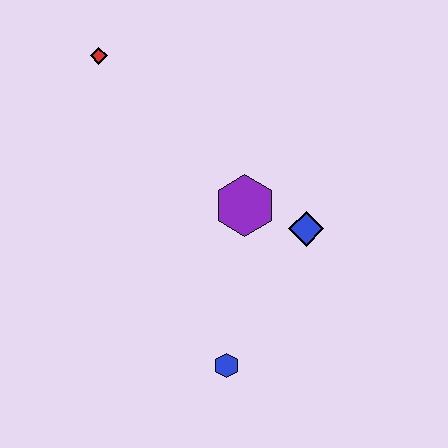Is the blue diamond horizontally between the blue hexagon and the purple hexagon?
No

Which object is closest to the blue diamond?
The purple hexagon is closest to the blue diamond.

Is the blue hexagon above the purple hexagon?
No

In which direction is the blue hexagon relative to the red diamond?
The blue hexagon is below the red diamond.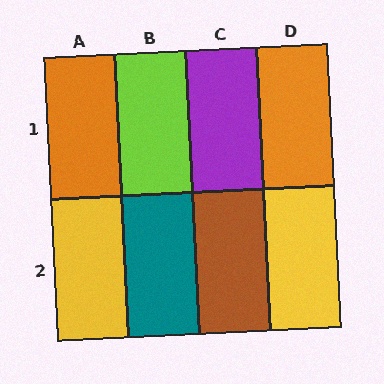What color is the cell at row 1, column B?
Lime.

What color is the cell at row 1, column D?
Orange.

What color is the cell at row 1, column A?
Orange.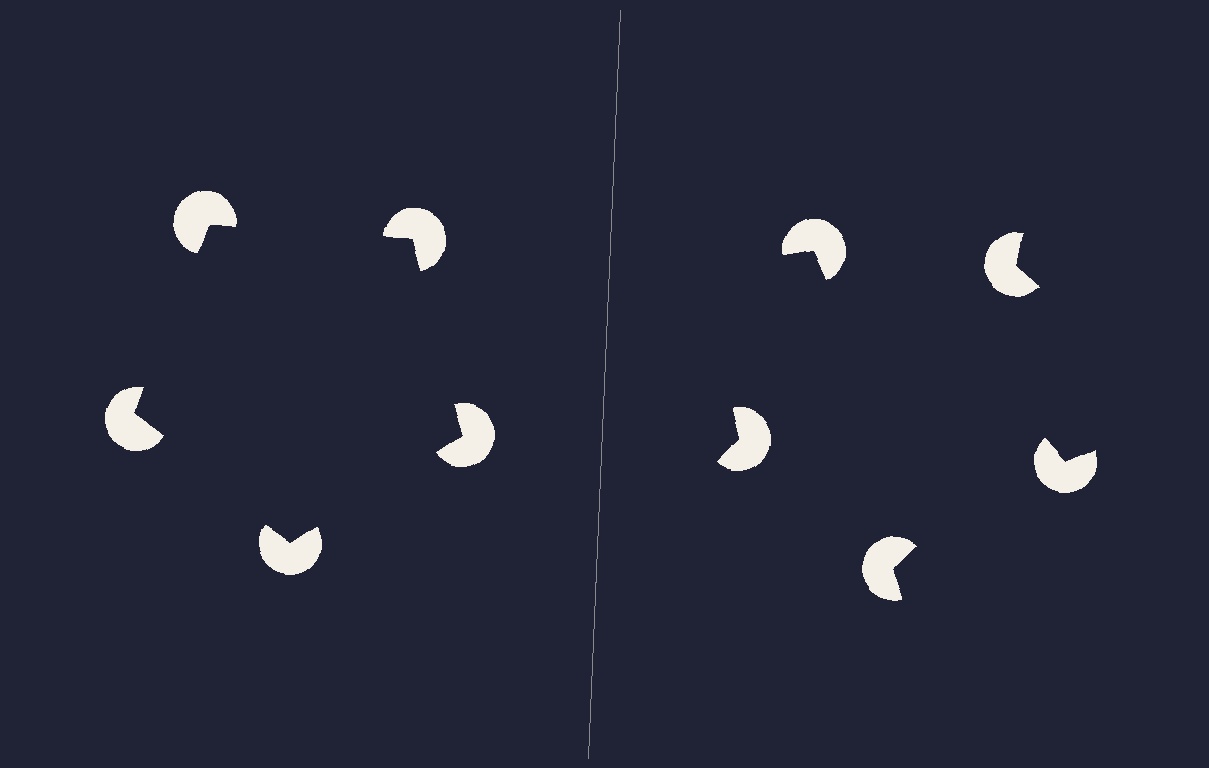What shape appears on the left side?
An illusory pentagon.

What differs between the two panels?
The pac-man discs are positioned identically on both sides; only the wedge orientations differ. On the left they align to a pentagon; on the right they are misaligned.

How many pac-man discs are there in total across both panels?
10 — 5 on each side.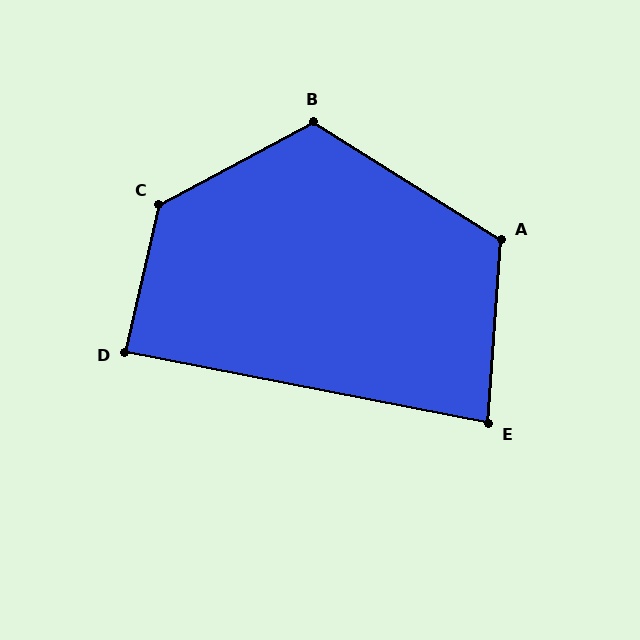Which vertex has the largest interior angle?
C, at approximately 131 degrees.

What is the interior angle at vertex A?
Approximately 118 degrees (obtuse).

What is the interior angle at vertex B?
Approximately 120 degrees (obtuse).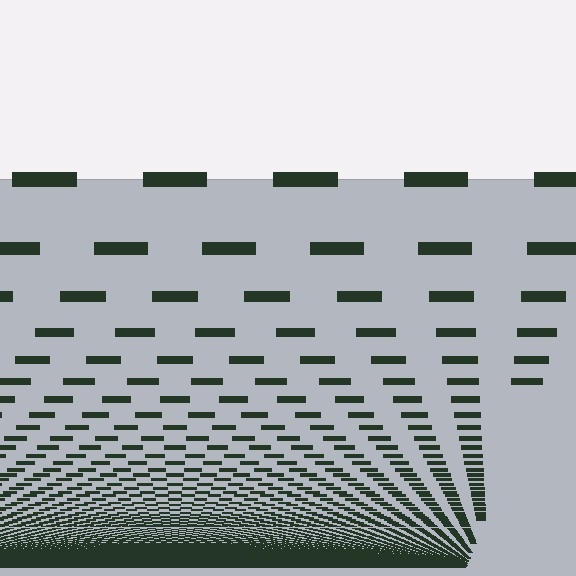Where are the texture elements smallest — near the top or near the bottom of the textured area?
Near the bottom.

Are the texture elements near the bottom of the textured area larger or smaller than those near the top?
Smaller. The gradient is inverted — elements near the bottom are smaller and denser.